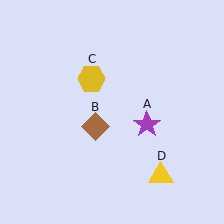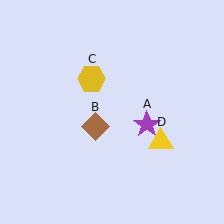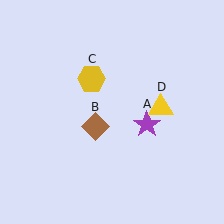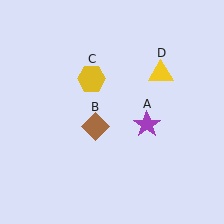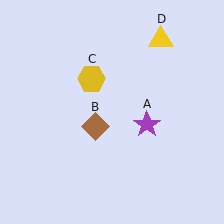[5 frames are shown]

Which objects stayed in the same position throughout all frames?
Purple star (object A) and brown diamond (object B) and yellow hexagon (object C) remained stationary.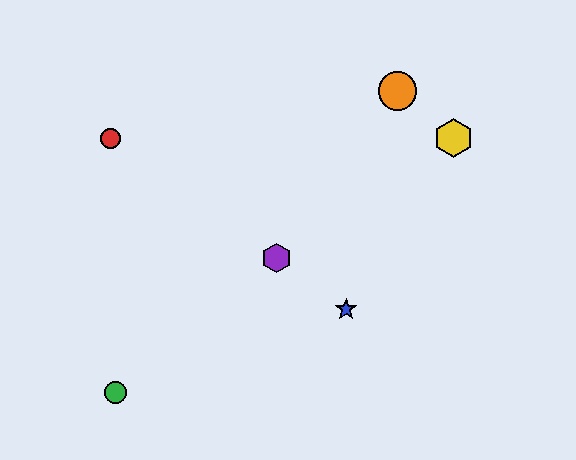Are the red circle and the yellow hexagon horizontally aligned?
Yes, both are at y≈138.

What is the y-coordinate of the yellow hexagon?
The yellow hexagon is at y≈138.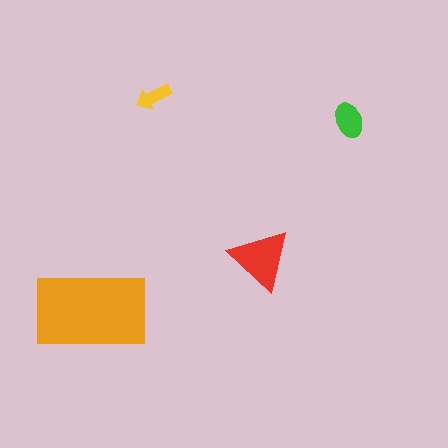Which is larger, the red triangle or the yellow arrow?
The red triangle.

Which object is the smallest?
The yellow arrow.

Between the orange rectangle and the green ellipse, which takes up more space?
The orange rectangle.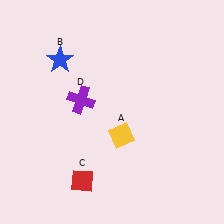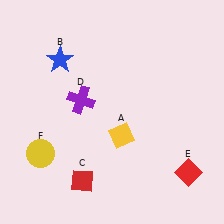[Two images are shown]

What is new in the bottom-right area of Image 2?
A red diamond (E) was added in the bottom-right area of Image 2.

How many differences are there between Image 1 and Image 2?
There are 2 differences between the two images.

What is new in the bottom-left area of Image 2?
A yellow circle (F) was added in the bottom-left area of Image 2.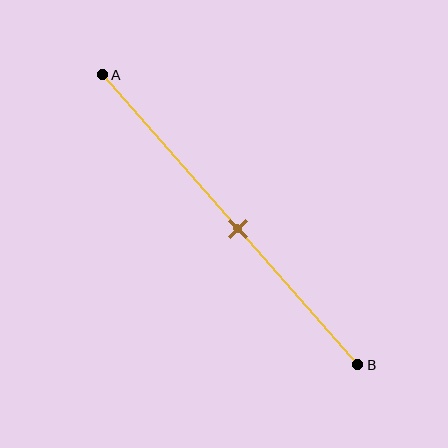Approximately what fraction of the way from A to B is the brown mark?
The brown mark is approximately 55% of the way from A to B.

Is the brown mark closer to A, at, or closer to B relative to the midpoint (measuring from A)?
The brown mark is closer to point B than the midpoint of segment AB.